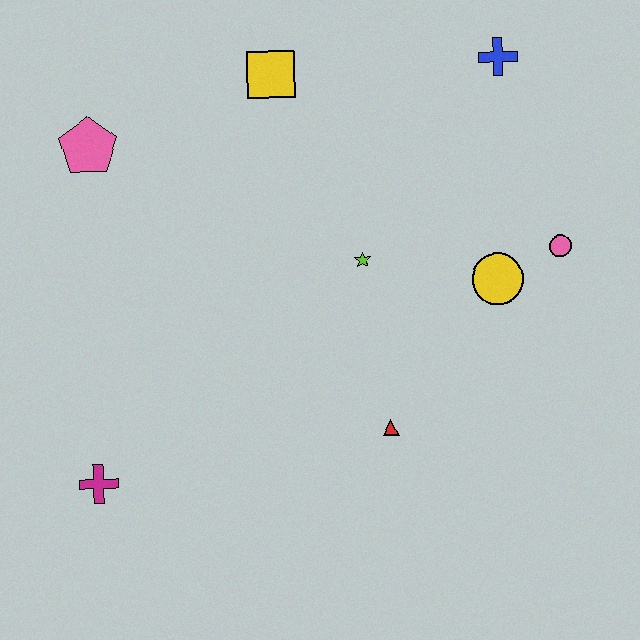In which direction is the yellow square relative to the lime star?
The yellow square is above the lime star.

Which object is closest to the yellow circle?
The pink circle is closest to the yellow circle.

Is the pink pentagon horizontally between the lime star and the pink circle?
No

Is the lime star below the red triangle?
No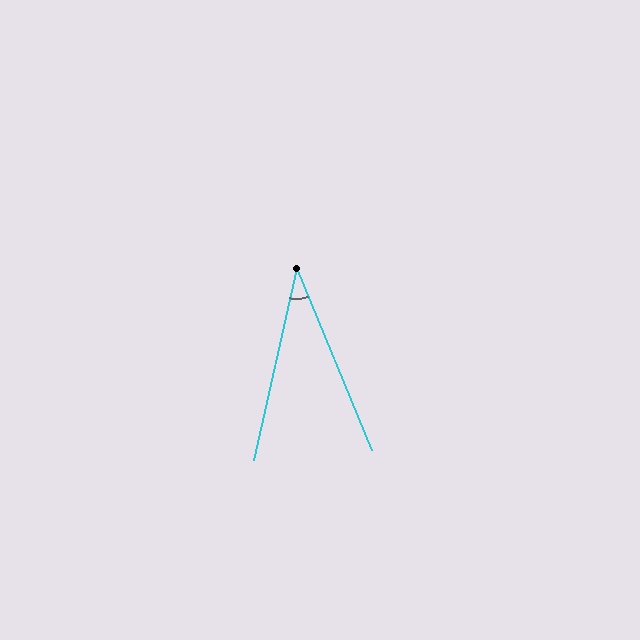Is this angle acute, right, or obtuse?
It is acute.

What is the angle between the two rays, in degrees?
Approximately 35 degrees.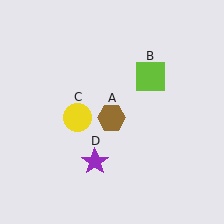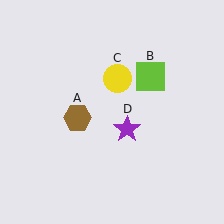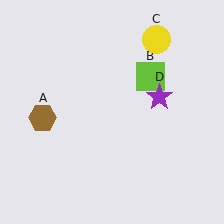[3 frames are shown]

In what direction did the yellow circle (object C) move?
The yellow circle (object C) moved up and to the right.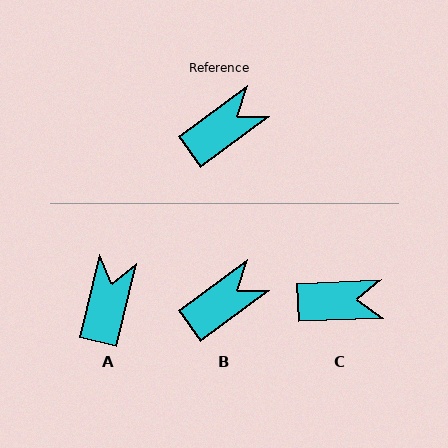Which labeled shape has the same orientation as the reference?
B.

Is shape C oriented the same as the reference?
No, it is off by about 34 degrees.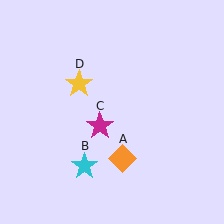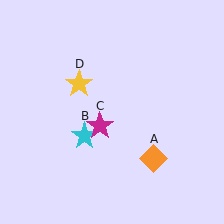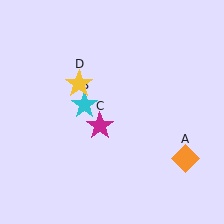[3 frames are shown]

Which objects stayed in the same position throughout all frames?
Magenta star (object C) and yellow star (object D) remained stationary.